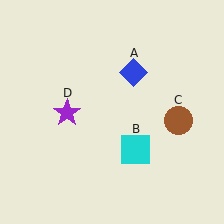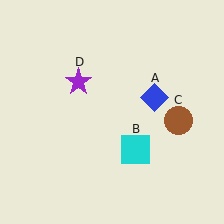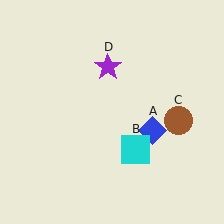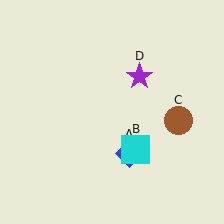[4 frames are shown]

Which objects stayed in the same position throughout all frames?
Cyan square (object B) and brown circle (object C) remained stationary.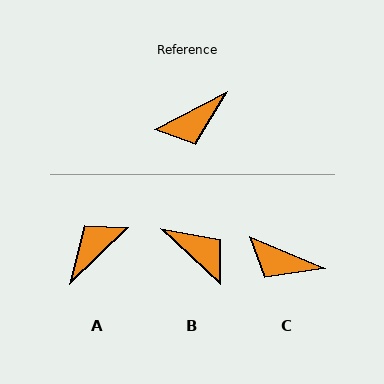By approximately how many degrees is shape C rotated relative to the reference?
Approximately 50 degrees clockwise.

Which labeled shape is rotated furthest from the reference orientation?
A, about 163 degrees away.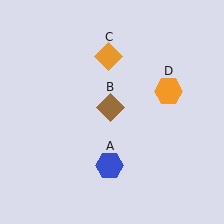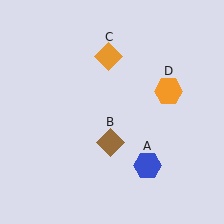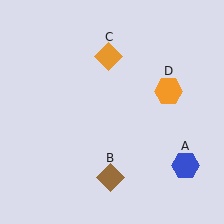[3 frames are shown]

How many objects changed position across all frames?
2 objects changed position: blue hexagon (object A), brown diamond (object B).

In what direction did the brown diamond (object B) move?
The brown diamond (object B) moved down.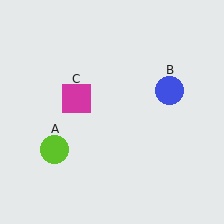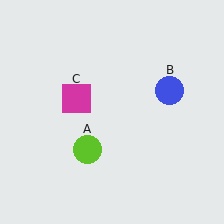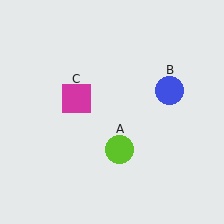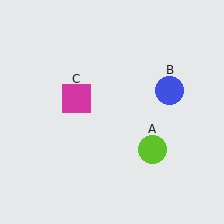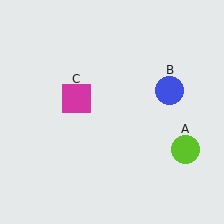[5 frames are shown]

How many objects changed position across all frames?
1 object changed position: lime circle (object A).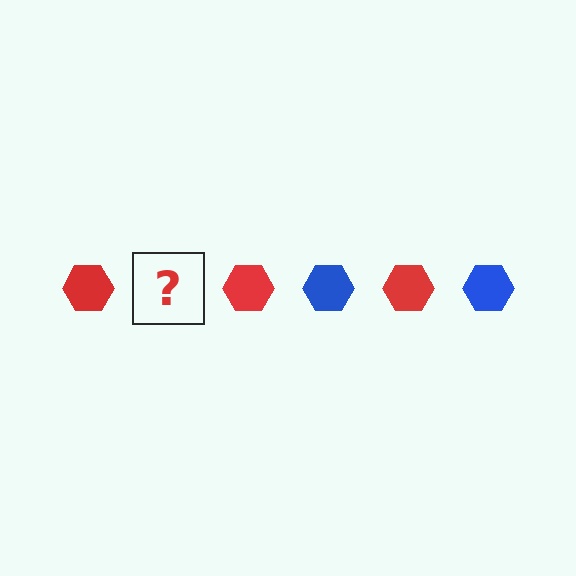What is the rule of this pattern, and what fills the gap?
The rule is that the pattern cycles through red, blue hexagons. The gap should be filled with a blue hexagon.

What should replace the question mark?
The question mark should be replaced with a blue hexagon.